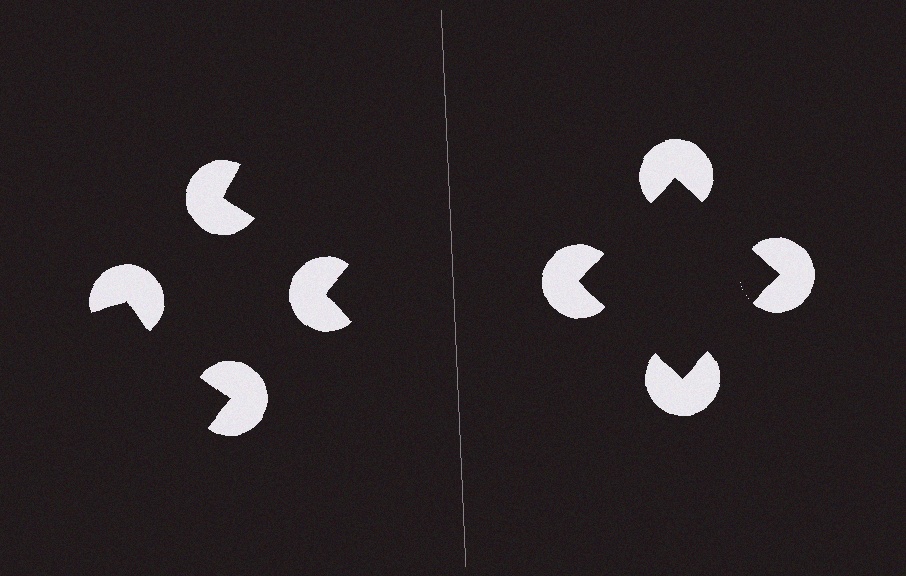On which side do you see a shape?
An illusory square appears on the right side. On the left side the wedge cuts are rotated, so no coherent shape forms.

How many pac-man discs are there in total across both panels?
8 — 4 on each side.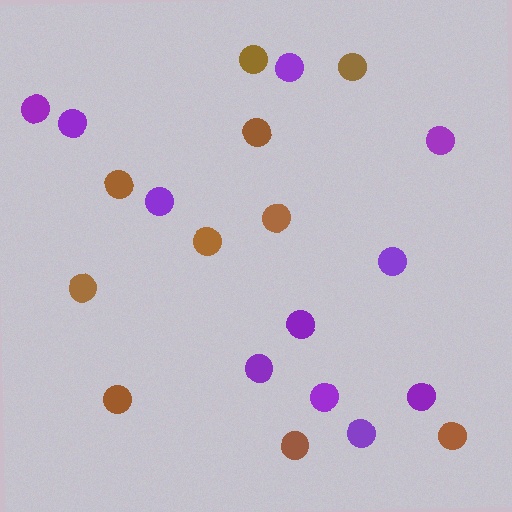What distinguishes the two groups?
There are 2 groups: one group of purple circles (11) and one group of brown circles (10).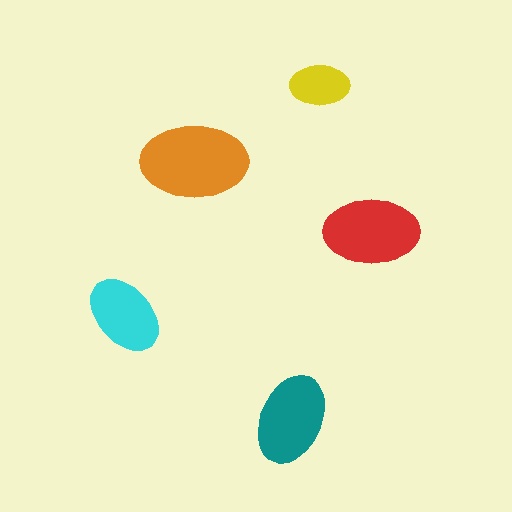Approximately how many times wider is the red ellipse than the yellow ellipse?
About 1.5 times wider.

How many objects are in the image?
There are 5 objects in the image.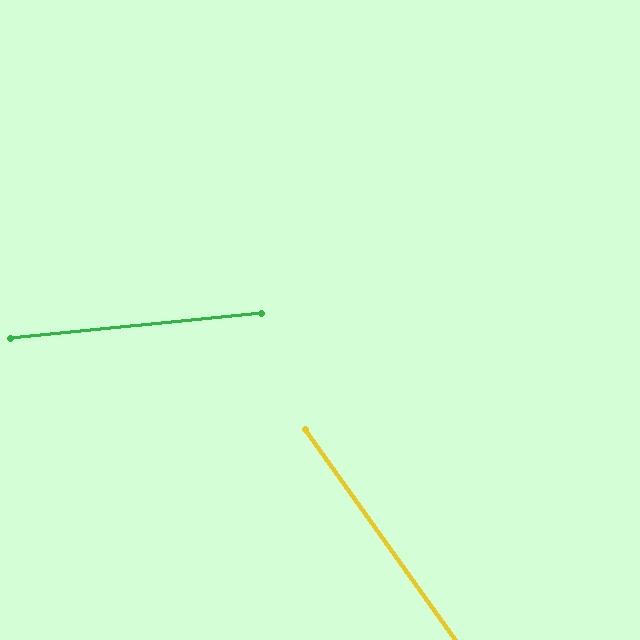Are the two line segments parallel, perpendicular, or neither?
Neither parallel nor perpendicular — they differ by about 60°.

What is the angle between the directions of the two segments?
Approximately 60 degrees.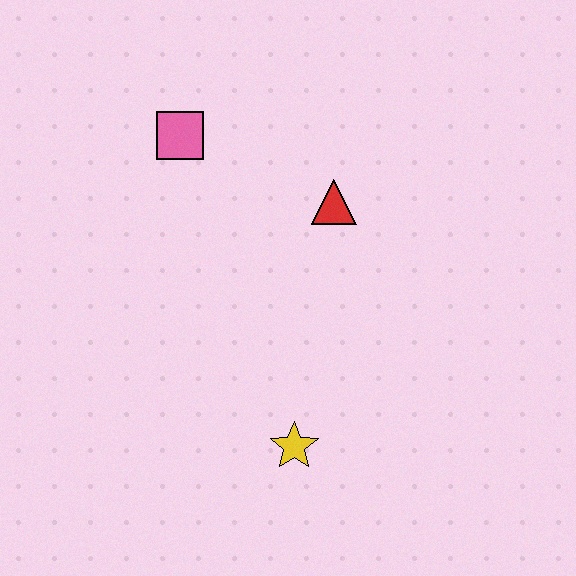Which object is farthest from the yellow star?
The pink square is farthest from the yellow star.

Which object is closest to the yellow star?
The red triangle is closest to the yellow star.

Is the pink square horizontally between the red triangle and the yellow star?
No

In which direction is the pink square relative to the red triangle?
The pink square is to the left of the red triangle.